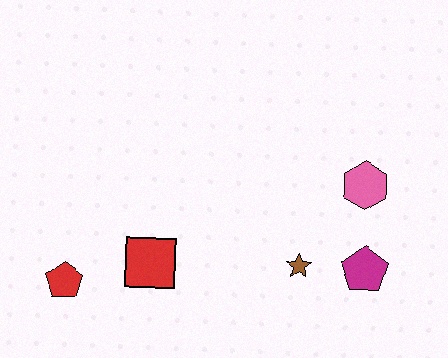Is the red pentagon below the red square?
Yes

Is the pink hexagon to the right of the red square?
Yes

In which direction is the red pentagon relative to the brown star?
The red pentagon is to the left of the brown star.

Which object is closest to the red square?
The red pentagon is closest to the red square.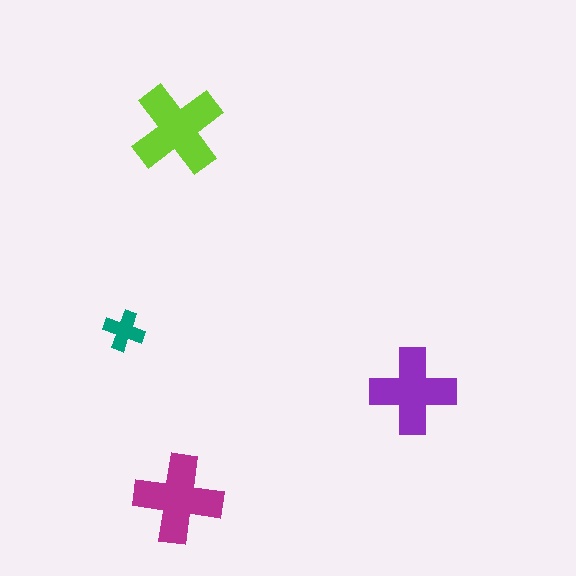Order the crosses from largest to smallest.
the lime one, the magenta one, the purple one, the teal one.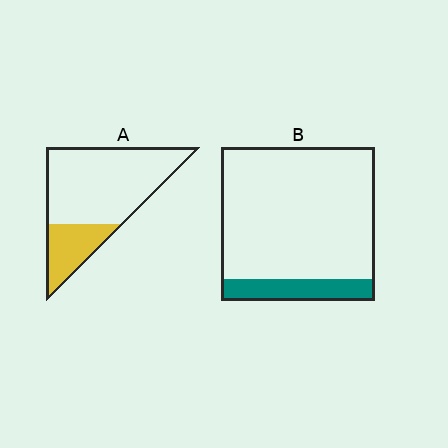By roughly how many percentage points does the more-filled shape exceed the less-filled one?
By roughly 10 percentage points (A over B).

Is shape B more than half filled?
No.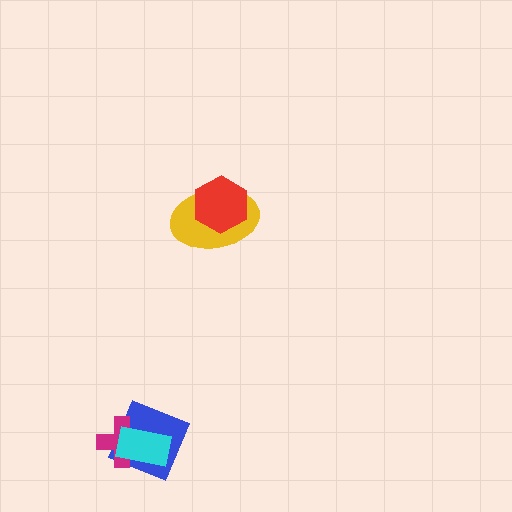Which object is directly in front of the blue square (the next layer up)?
The magenta cross is directly in front of the blue square.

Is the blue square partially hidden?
Yes, it is partially covered by another shape.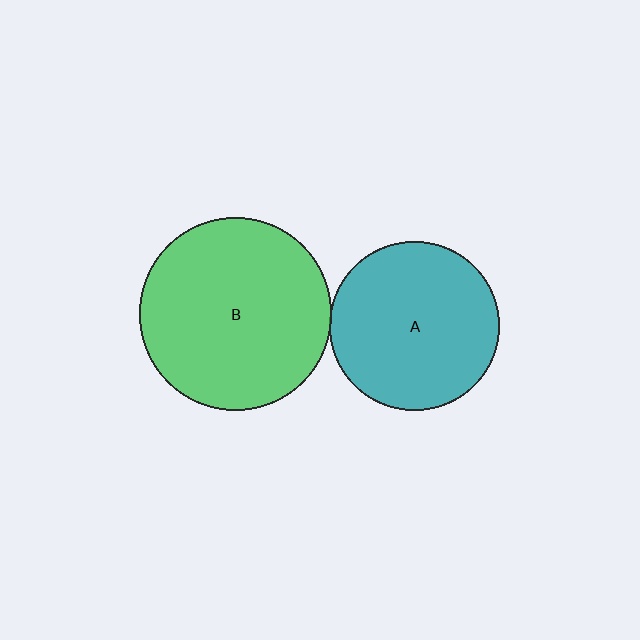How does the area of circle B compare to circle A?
Approximately 1.3 times.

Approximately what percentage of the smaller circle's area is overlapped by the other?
Approximately 5%.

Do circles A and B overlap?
Yes.